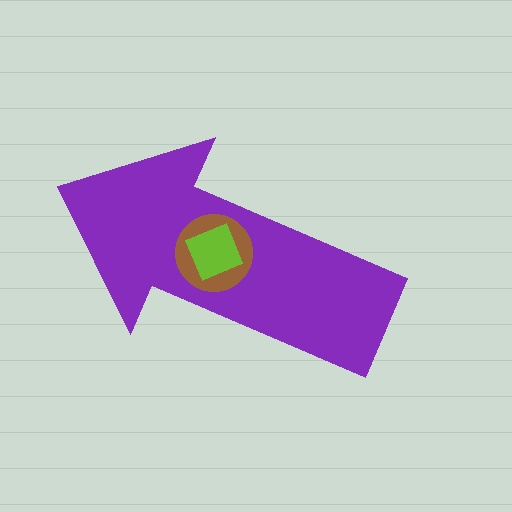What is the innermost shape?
The lime square.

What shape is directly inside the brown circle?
The lime square.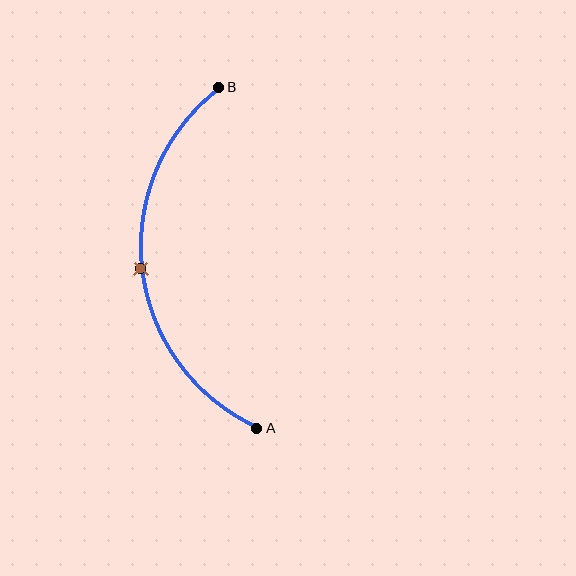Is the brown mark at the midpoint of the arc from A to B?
Yes. The brown mark lies on the arc at equal arc-length from both A and B — it is the arc midpoint.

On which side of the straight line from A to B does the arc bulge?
The arc bulges to the left of the straight line connecting A and B.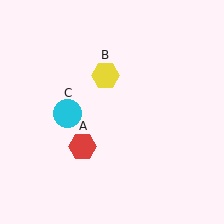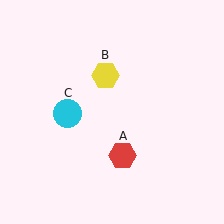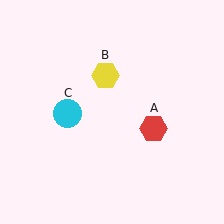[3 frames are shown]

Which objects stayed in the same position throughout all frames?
Yellow hexagon (object B) and cyan circle (object C) remained stationary.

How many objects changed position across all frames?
1 object changed position: red hexagon (object A).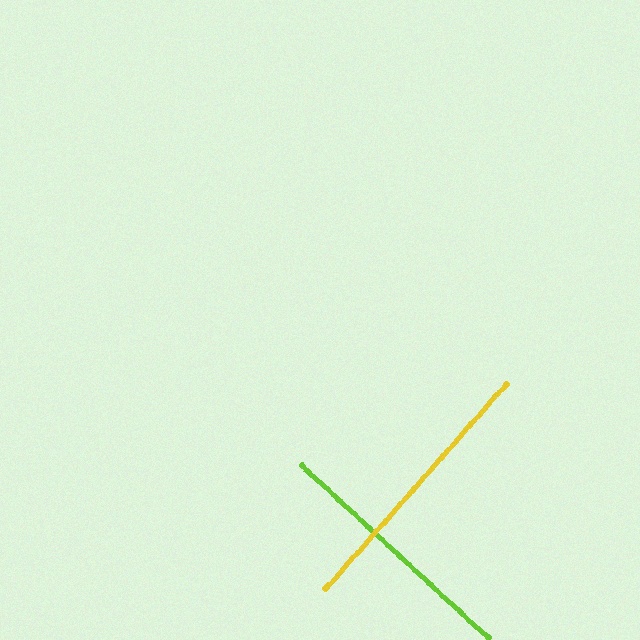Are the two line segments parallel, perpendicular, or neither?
Perpendicular — they meet at approximately 89°.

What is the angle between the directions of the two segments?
Approximately 89 degrees.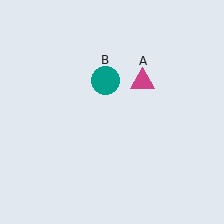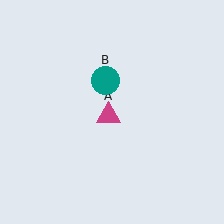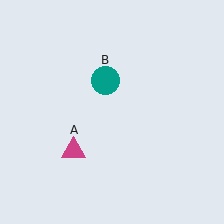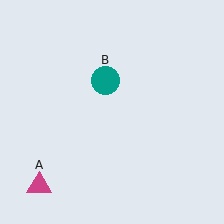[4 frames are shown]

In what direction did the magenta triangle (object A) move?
The magenta triangle (object A) moved down and to the left.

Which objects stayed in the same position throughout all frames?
Teal circle (object B) remained stationary.